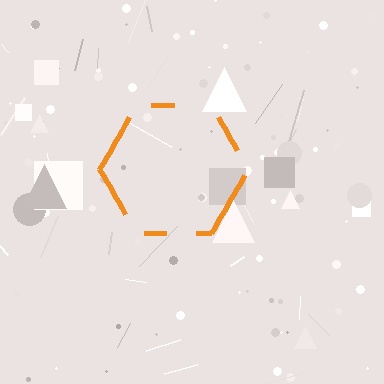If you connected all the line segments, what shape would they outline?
They would outline a hexagon.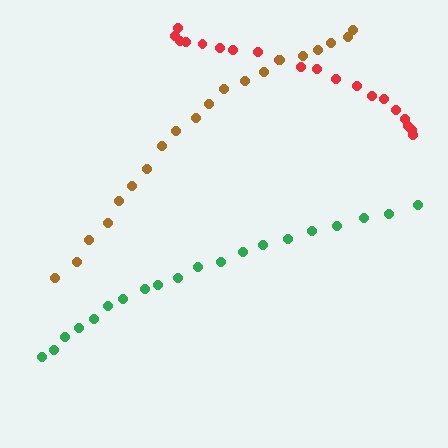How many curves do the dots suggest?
There are 3 distinct paths.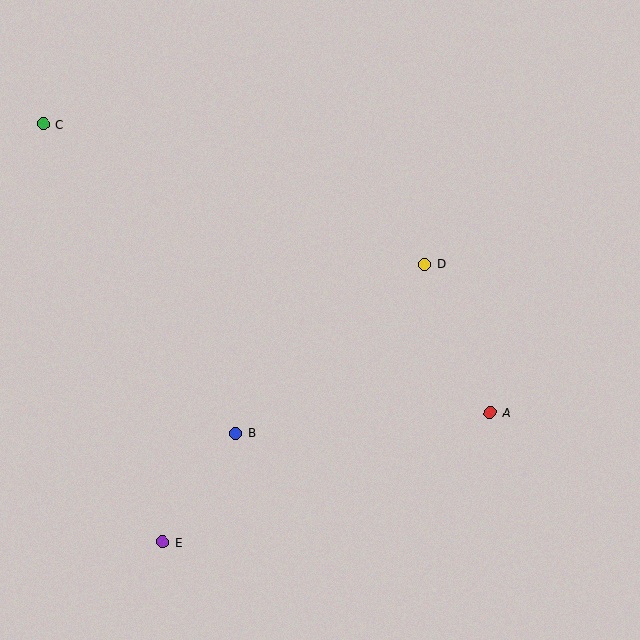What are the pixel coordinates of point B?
Point B is at (236, 433).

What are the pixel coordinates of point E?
Point E is at (163, 542).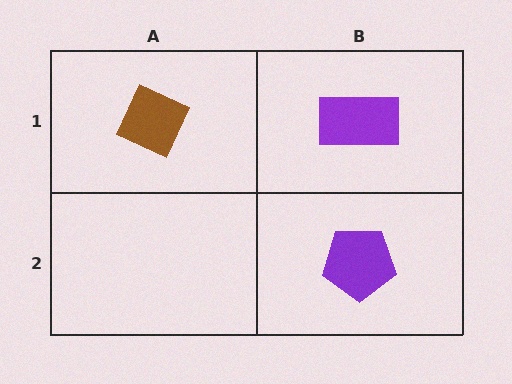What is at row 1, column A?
A brown diamond.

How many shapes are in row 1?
2 shapes.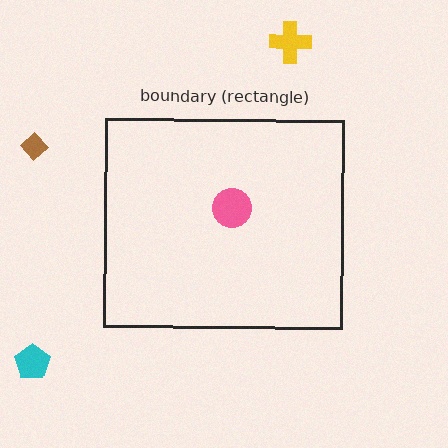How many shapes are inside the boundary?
1 inside, 3 outside.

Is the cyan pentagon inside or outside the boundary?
Outside.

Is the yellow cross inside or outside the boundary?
Outside.